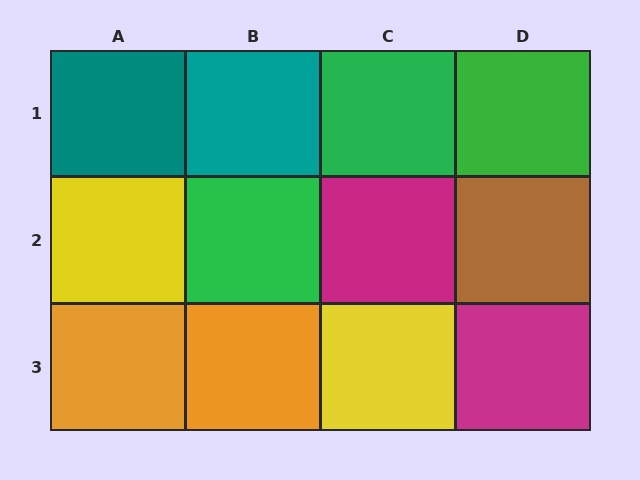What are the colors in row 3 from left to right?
Orange, orange, yellow, magenta.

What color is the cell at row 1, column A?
Teal.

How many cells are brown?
1 cell is brown.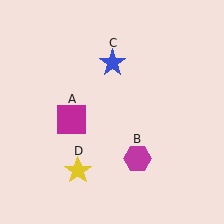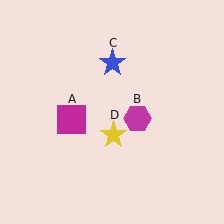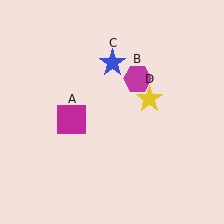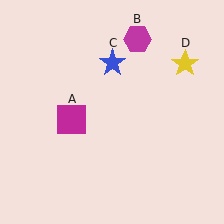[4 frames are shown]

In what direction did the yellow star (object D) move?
The yellow star (object D) moved up and to the right.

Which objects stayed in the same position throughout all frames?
Magenta square (object A) and blue star (object C) remained stationary.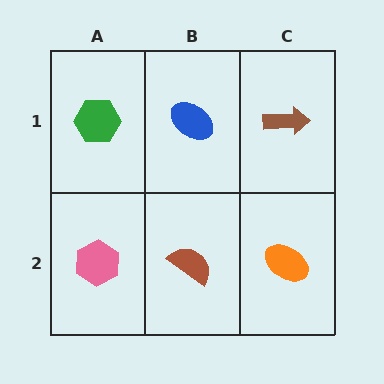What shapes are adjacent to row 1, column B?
A brown semicircle (row 2, column B), a green hexagon (row 1, column A), a brown arrow (row 1, column C).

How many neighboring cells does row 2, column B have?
3.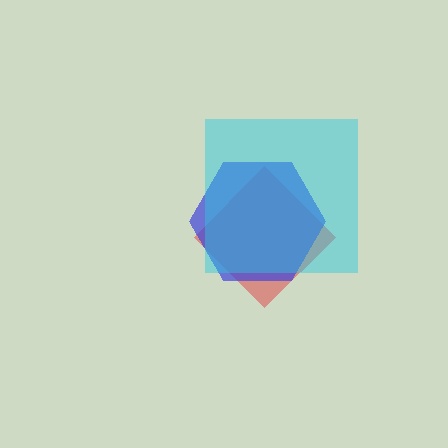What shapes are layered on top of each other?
The layered shapes are: a red diamond, a blue hexagon, a cyan square.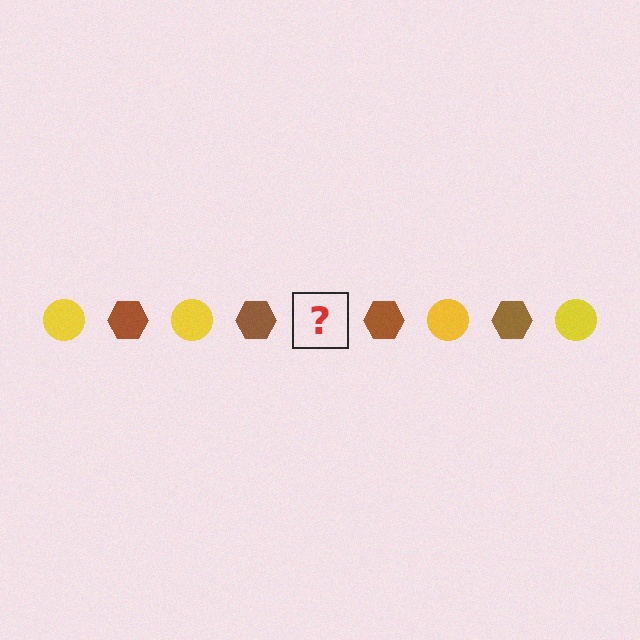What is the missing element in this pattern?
The missing element is a yellow circle.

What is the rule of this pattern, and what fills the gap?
The rule is that the pattern alternates between yellow circle and brown hexagon. The gap should be filled with a yellow circle.